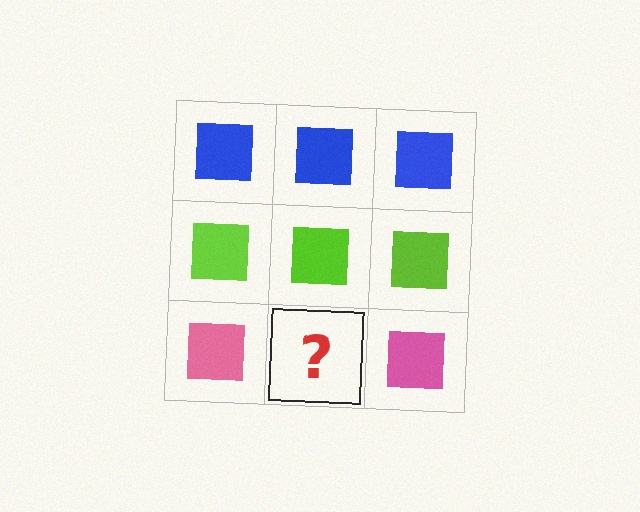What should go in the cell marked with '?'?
The missing cell should contain a pink square.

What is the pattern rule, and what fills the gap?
The rule is that each row has a consistent color. The gap should be filled with a pink square.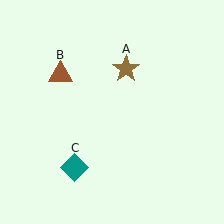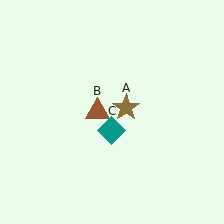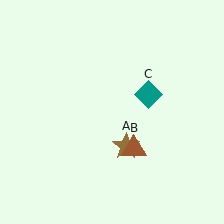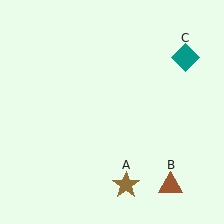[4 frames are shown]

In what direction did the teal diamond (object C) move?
The teal diamond (object C) moved up and to the right.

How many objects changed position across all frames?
3 objects changed position: brown star (object A), brown triangle (object B), teal diamond (object C).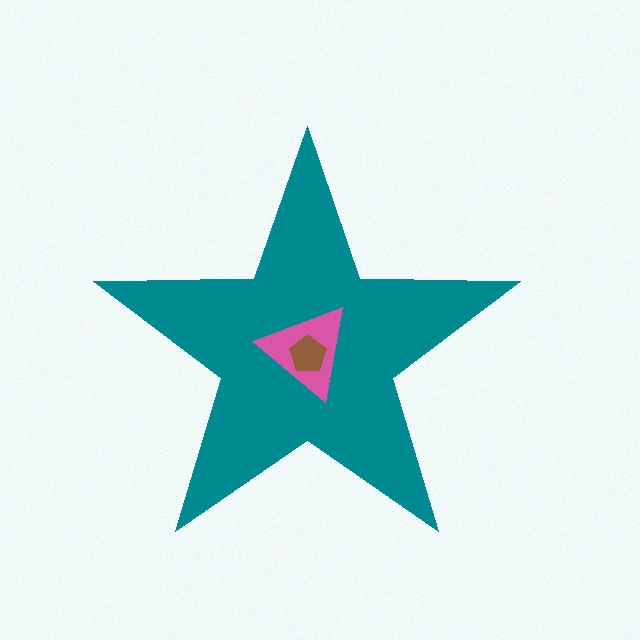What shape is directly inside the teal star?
The pink triangle.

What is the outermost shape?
The teal star.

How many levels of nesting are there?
3.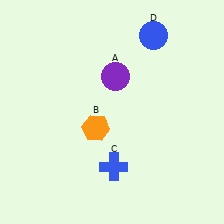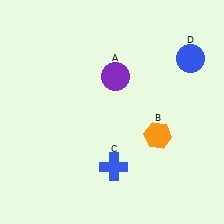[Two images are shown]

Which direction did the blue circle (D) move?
The blue circle (D) moved right.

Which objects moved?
The objects that moved are: the orange hexagon (B), the blue circle (D).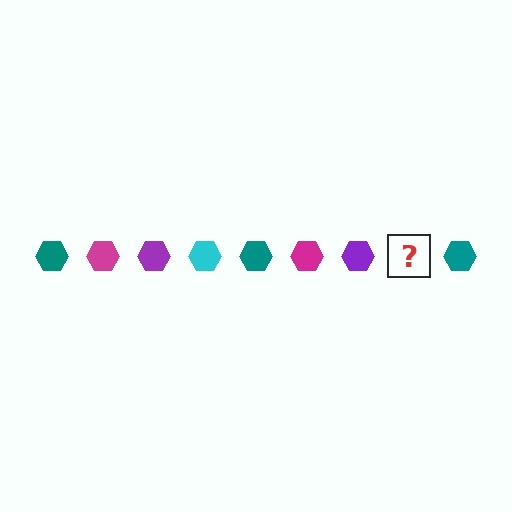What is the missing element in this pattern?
The missing element is a cyan hexagon.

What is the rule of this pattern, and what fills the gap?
The rule is that the pattern cycles through teal, magenta, purple, cyan hexagons. The gap should be filled with a cyan hexagon.